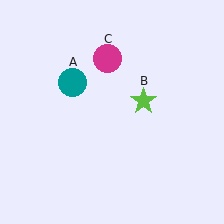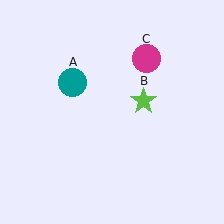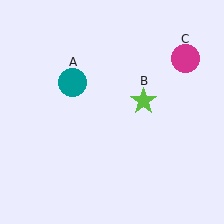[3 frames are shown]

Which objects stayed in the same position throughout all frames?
Teal circle (object A) and lime star (object B) remained stationary.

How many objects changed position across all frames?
1 object changed position: magenta circle (object C).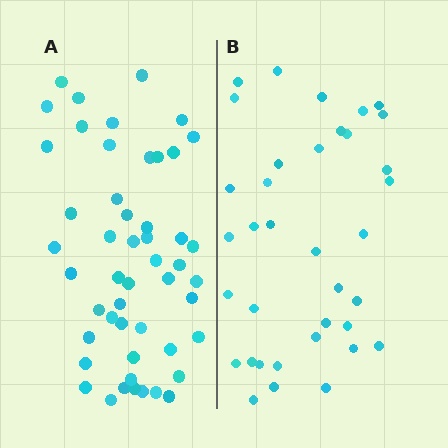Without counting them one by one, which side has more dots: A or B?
Region A (the left region) has more dots.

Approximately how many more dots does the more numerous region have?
Region A has approximately 15 more dots than region B.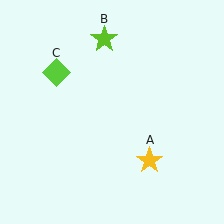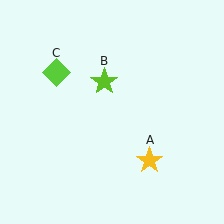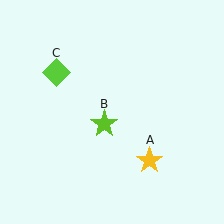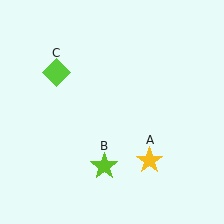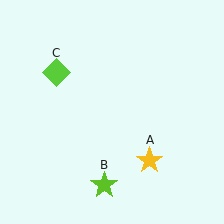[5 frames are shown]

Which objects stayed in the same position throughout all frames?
Yellow star (object A) and lime diamond (object C) remained stationary.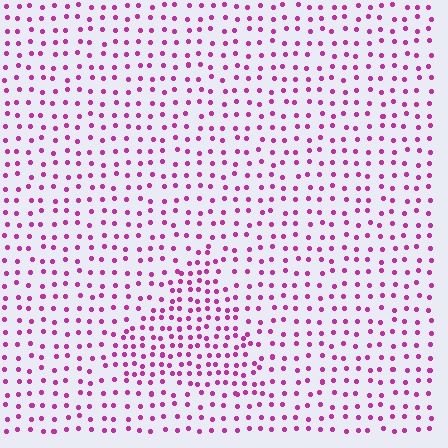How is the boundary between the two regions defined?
The boundary is defined by a change in element density (approximately 1.7x ratio). All elements are the same color, size, and shape.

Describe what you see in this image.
The image contains small magenta elements arranged at two different densities. A triangle-shaped region is visible where the elements are more densely packed than the surrounding area.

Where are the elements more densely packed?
The elements are more densely packed inside the triangle boundary.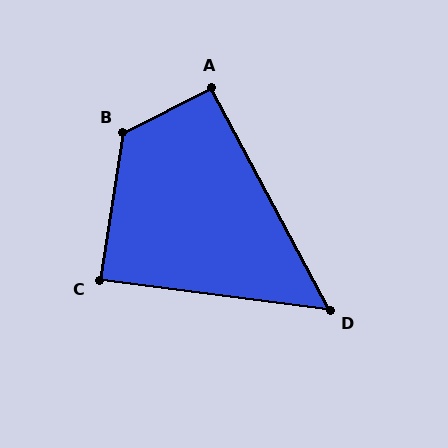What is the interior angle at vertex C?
Approximately 89 degrees (approximately right).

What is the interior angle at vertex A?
Approximately 91 degrees (approximately right).